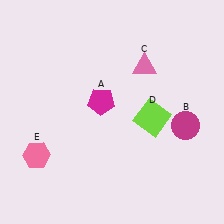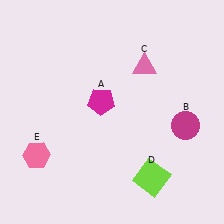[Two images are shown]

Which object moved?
The lime square (D) moved down.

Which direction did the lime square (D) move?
The lime square (D) moved down.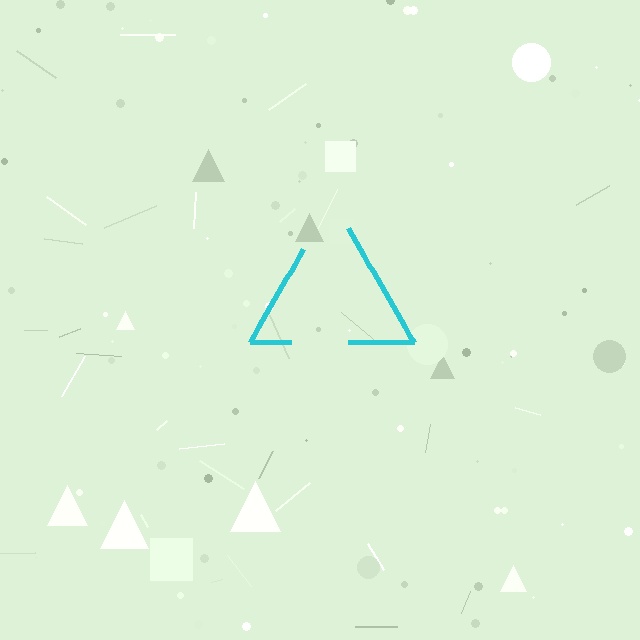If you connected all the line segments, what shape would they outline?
They would outline a triangle.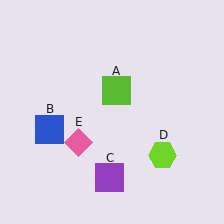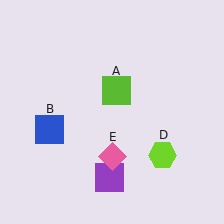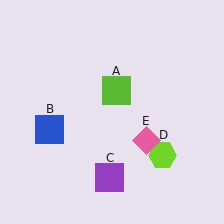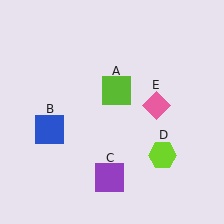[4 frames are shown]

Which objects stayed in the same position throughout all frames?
Lime square (object A) and blue square (object B) and purple square (object C) and lime hexagon (object D) remained stationary.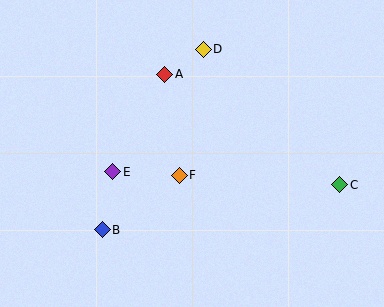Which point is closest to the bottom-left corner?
Point B is closest to the bottom-left corner.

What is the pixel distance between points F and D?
The distance between F and D is 128 pixels.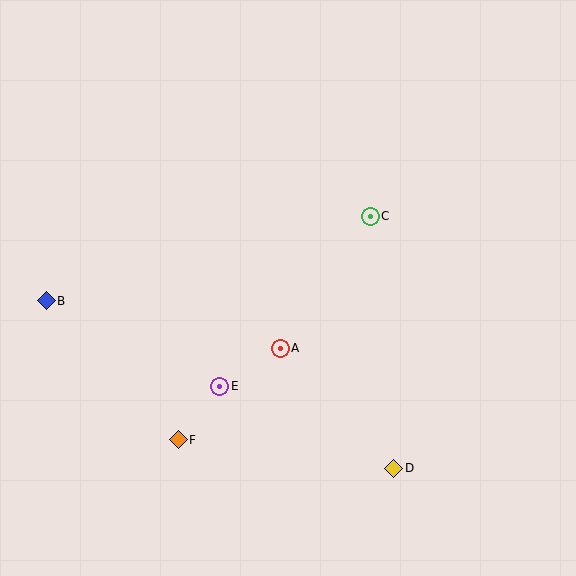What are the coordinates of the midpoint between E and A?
The midpoint between E and A is at (250, 367).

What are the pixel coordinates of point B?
Point B is at (46, 301).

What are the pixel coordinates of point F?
Point F is at (178, 440).